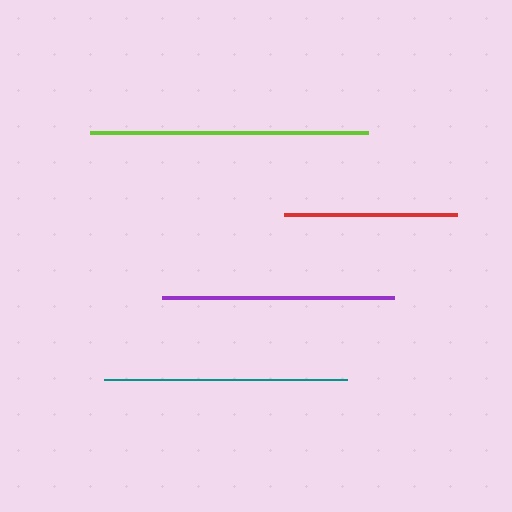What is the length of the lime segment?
The lime segment is approximately 278 pixels long.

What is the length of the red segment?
The red segment is approximately 173 pixels long.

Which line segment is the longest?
The lime line is the longest at approximately 278 pixels.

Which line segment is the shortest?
The red line is the shortest at approximately 173 pixels.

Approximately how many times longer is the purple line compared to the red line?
The purple line is approximately 1.3 times the length of the red line.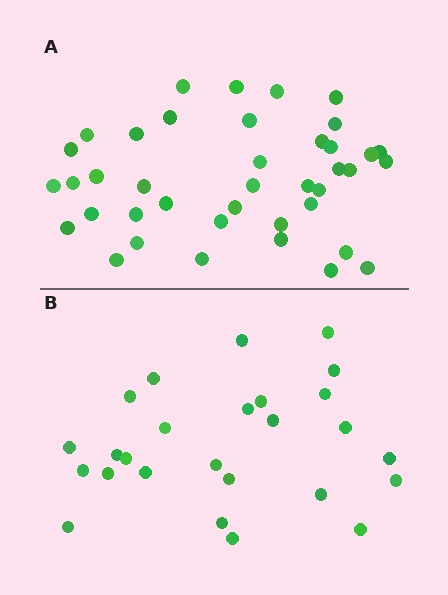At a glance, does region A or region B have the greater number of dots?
Region A (the top region) has more dots.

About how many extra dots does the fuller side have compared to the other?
Region A has approximately 15 more dots than region B.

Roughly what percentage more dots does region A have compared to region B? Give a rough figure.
About 55% more.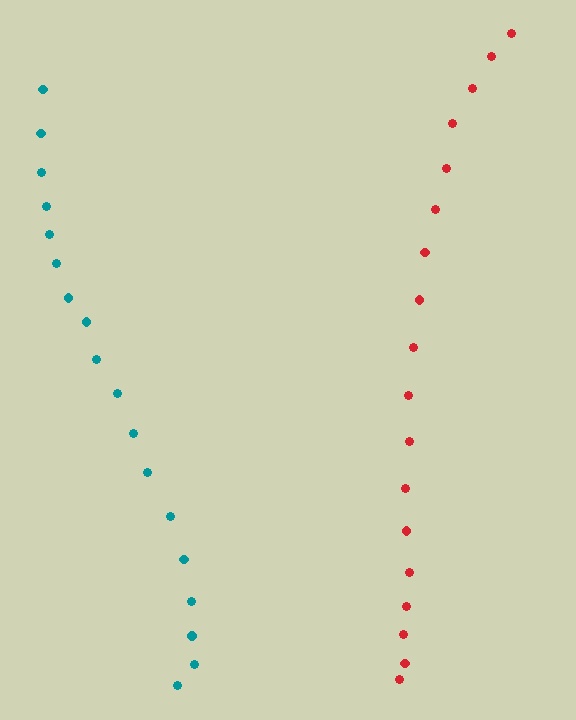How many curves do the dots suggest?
There are 2 distinct paths.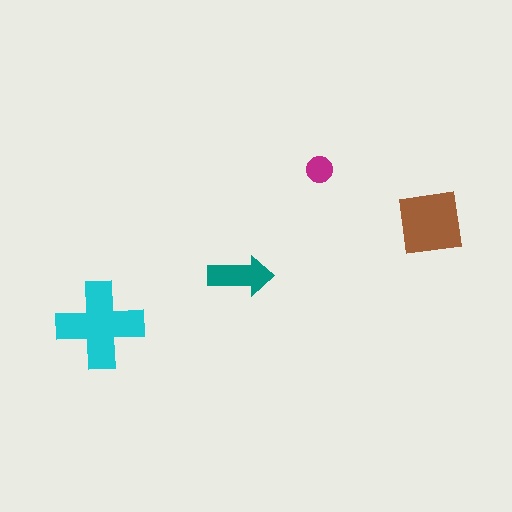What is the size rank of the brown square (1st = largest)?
2nd.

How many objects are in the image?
There are 4 objects in the image.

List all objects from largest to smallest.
The cyan cross, the brown square, the teal arrow, the magenta circle.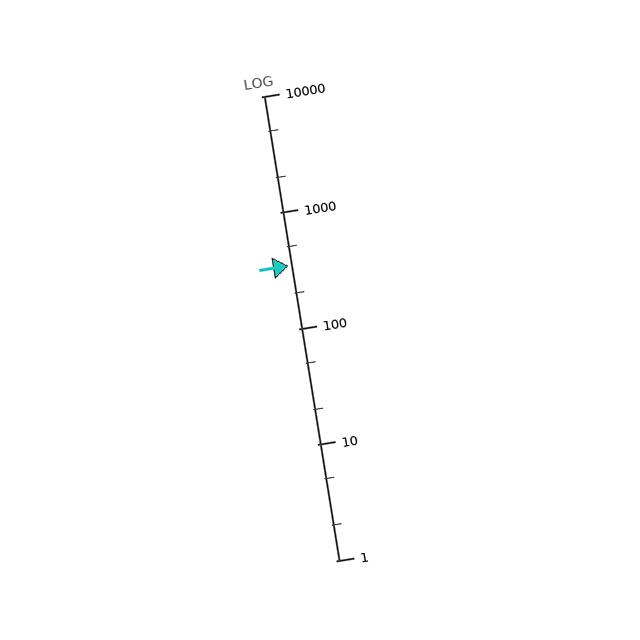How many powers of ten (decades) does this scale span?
The scale spans 4 decades, from 1 to 10000.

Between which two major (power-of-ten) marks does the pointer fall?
The pointer is between 100 and 1000.